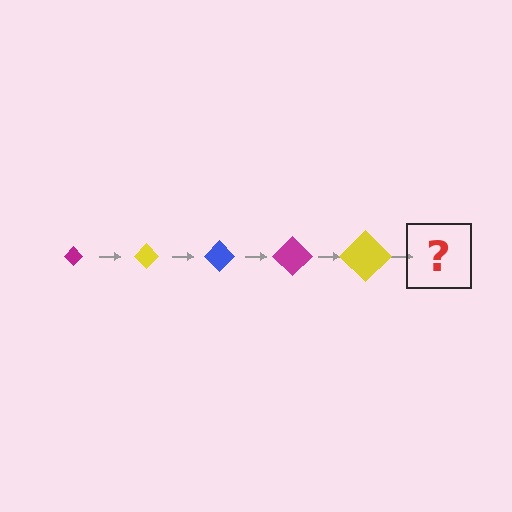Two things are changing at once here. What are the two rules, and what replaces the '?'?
The two rules are that the diamond grows larger each step and the color cycles through magenta, yellow, and blue. The '?' should be a blue diamond, larger than the previous one.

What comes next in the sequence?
The next element should be a blue diamond, larger than the previous one.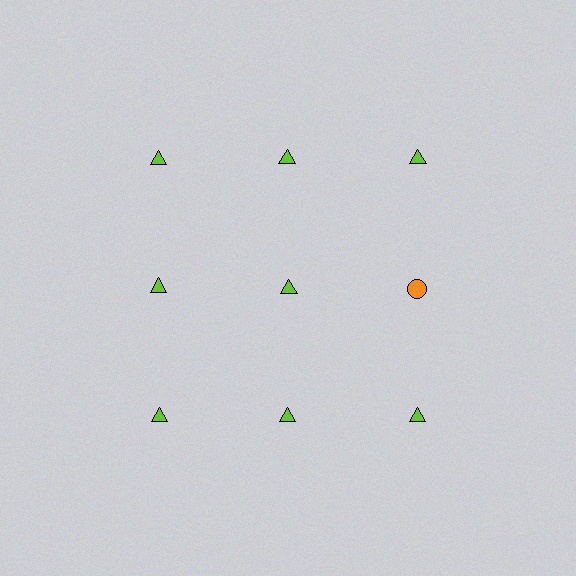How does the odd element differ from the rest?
It differs in both color (orange instead of lime) and shape (circle instead of triangle).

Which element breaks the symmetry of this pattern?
The orange circle in the second row, center column breaks the symmetry. All other shapes are lime triangles.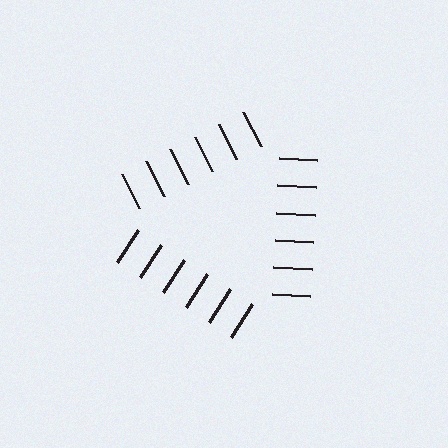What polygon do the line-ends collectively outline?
An illusory triangle — the line segments terminate on its edges but no continuous stroke is drawn.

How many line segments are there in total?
18 — 6 along each of the 3 edges.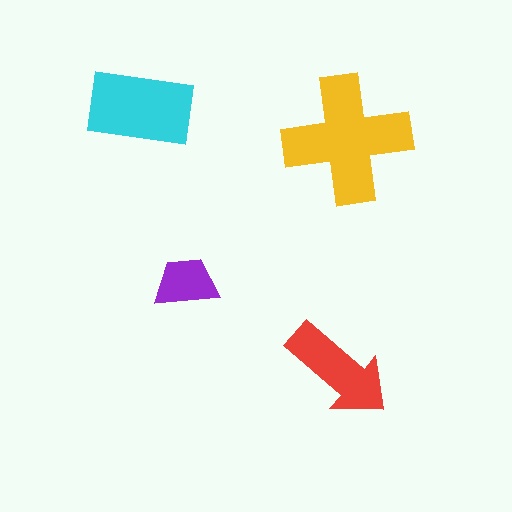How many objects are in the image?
There are 4 objects in the image.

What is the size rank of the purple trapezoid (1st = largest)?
4th.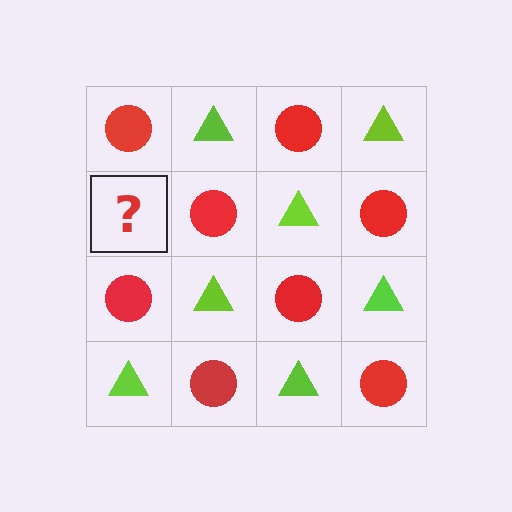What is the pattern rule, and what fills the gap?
The rule is that it alternates red circle and lime triangle in a checkerboard pattern. The gap should be filled with a lime triangle.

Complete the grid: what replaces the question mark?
The question mark should be replaced with a lime triangle.